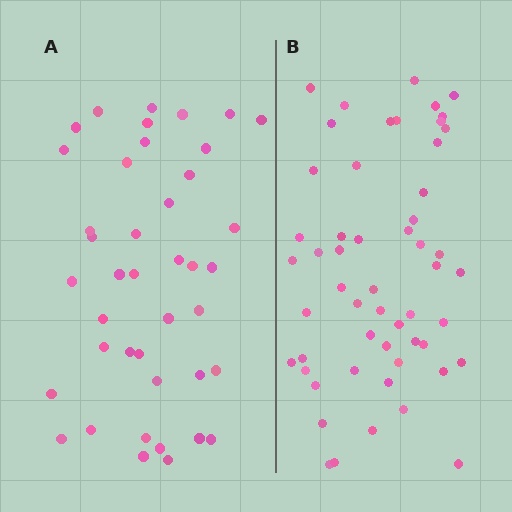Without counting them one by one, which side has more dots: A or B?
Region B (the right region) has more dots.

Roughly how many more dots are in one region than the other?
Region B has approximately 15 more dots than region A.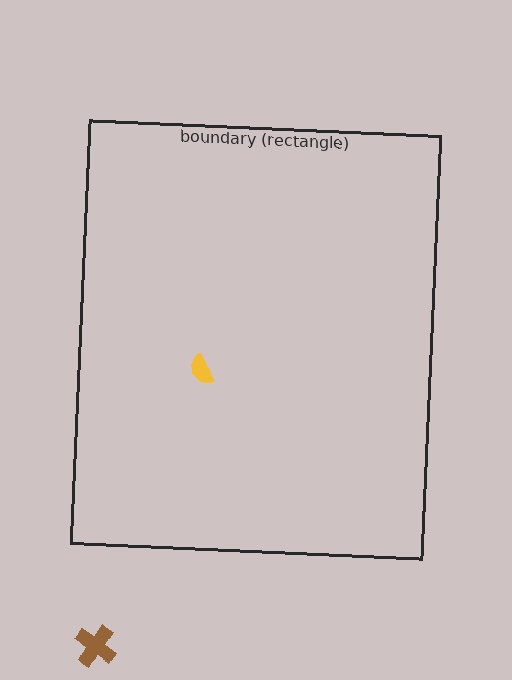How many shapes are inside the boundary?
1 inside, 1 outside.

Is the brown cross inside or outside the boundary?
Outside.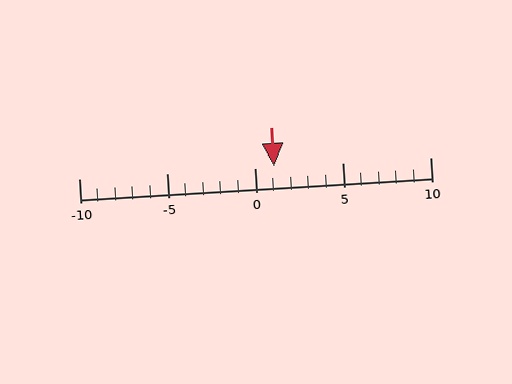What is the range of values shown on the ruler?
The ruler shows values from -10 to 10.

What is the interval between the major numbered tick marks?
The major tick marks are spaced 5 units apart.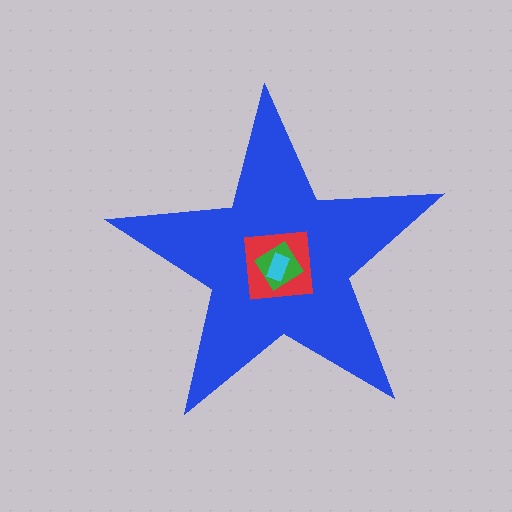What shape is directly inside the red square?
The green diamond.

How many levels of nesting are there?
4.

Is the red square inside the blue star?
Yes.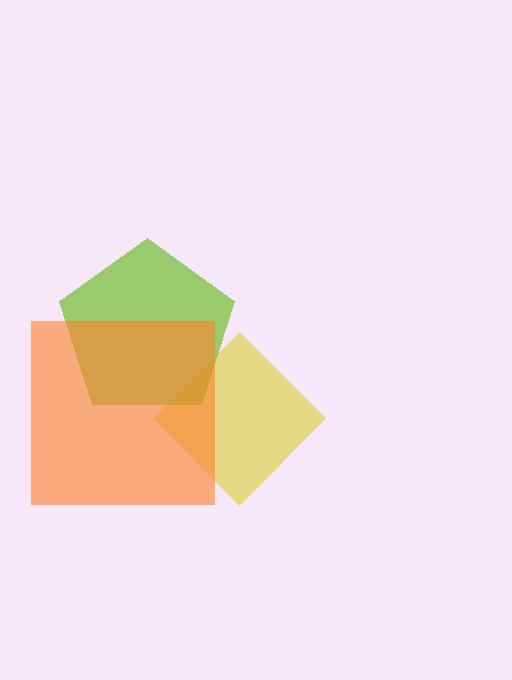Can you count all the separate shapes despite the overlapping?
Yes, there are 3 separate shapes.